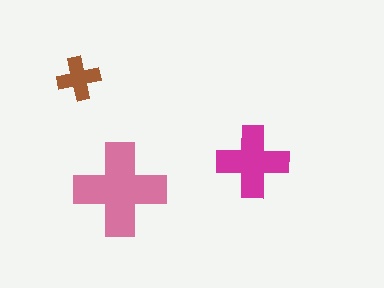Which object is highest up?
The brown cross is topmost.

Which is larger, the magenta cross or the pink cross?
The pink one.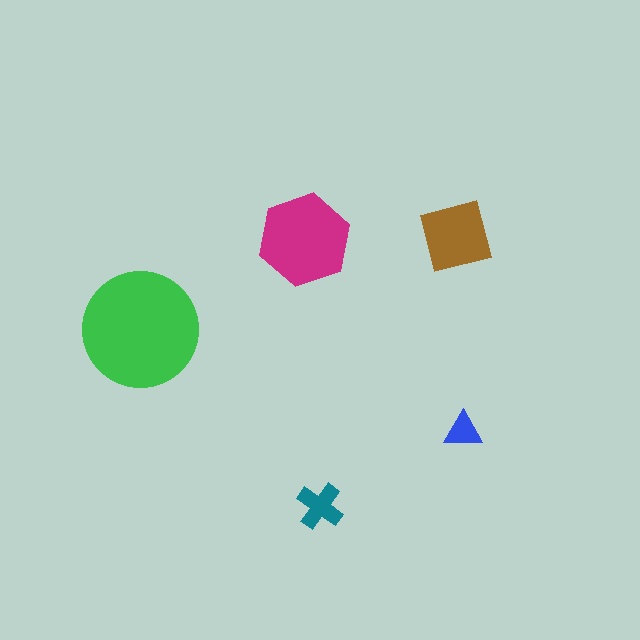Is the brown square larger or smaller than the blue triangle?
Larger.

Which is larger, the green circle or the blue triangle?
The green circle.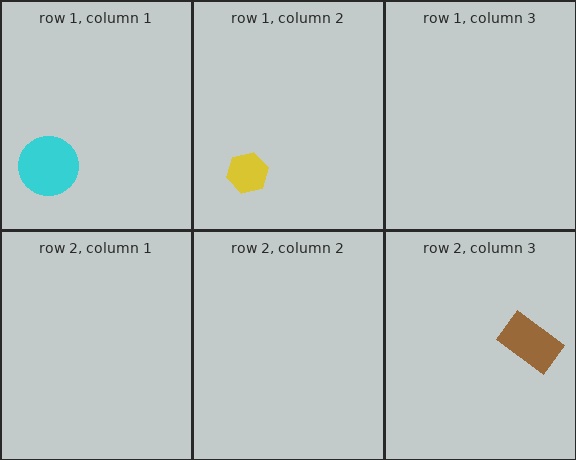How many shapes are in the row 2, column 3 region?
1.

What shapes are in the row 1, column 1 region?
The cyan circle.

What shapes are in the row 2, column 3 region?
The brown rectangle.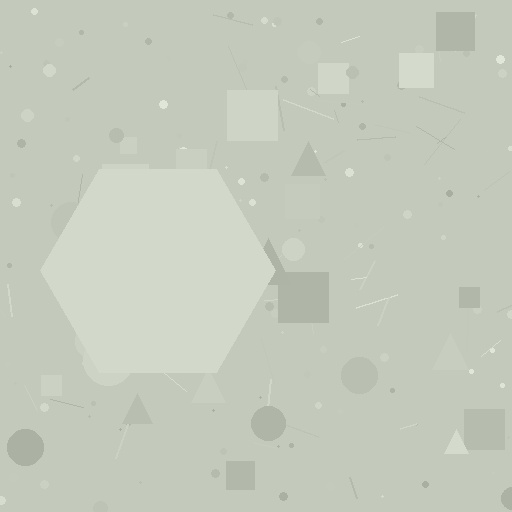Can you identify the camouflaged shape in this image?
The camouflaged shape is a hexagon.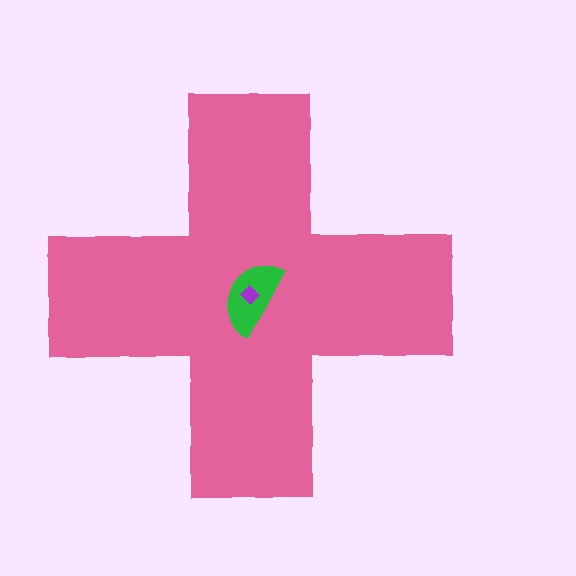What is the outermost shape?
The pink cross.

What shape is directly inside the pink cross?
The green semicircle.